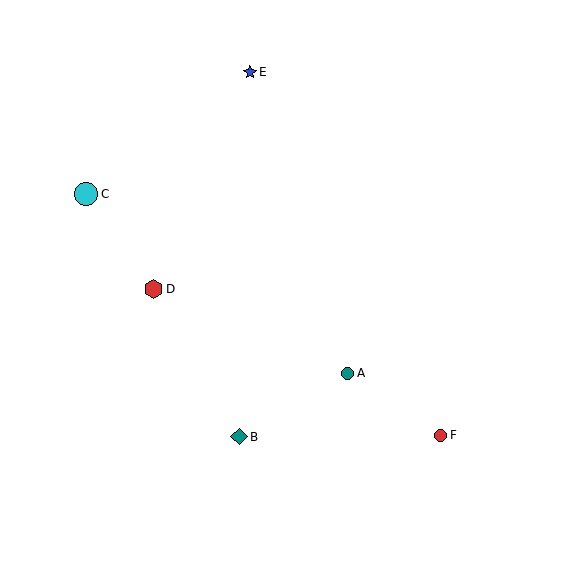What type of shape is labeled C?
Shape C is a cyan circle.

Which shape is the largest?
The cyan circle (labeled C) is the largest.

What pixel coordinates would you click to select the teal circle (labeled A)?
Click at (348, 373) to select the teal circle A.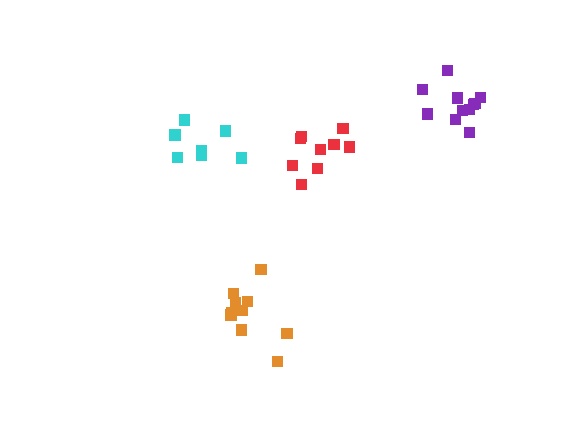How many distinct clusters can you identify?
There are 4 distinct clusters.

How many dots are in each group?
Group 1: 7 dots, Group 2: 10 dots, Group 3: 9 dots, Group 4: 11 dots (37 total).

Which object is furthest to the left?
The cyan cluster is leftmost.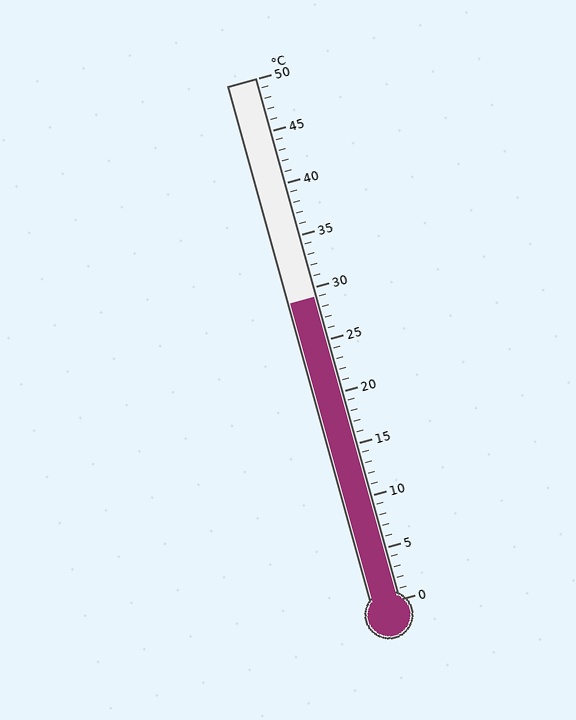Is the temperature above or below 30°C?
The temperature is below 30°C.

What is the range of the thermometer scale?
The thermometer scale ranges from 0°C to 50°C.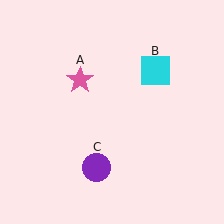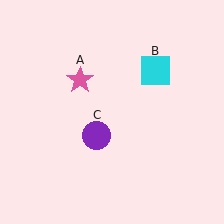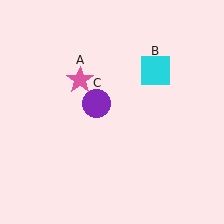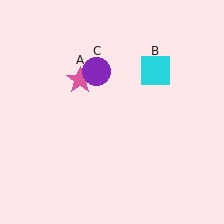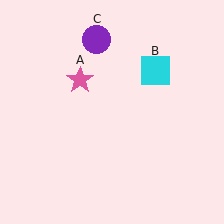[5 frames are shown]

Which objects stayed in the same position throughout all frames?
Pink star (object A) and cyan square (object B) remained stationary.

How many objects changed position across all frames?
1 object changed position: purple circle (object C).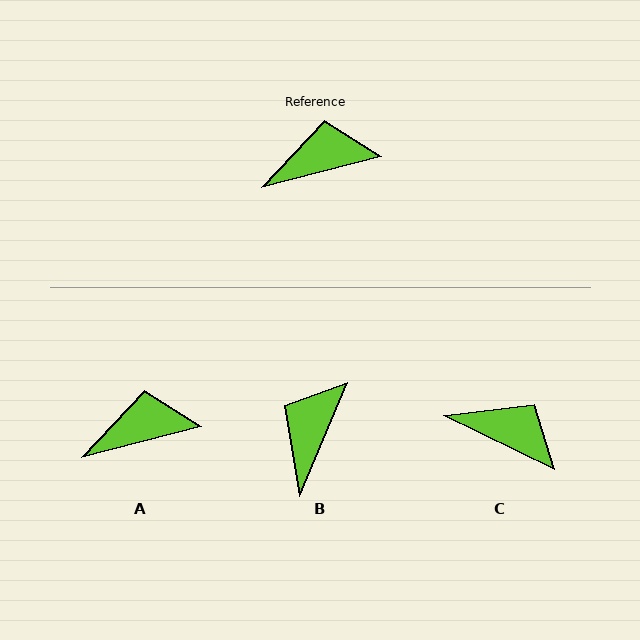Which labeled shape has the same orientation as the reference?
A.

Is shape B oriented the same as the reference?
No, it is off by about 52 degrees.